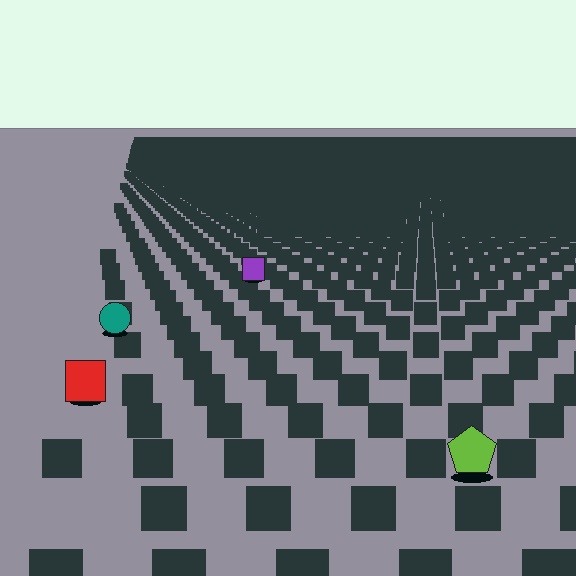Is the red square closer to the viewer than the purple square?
Yes. The red square is closer — you can tell from the texture gradient: the ground texture is coarser near it.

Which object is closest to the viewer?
The lime pentagon is closest. The texture marks near it are larger and more spread out.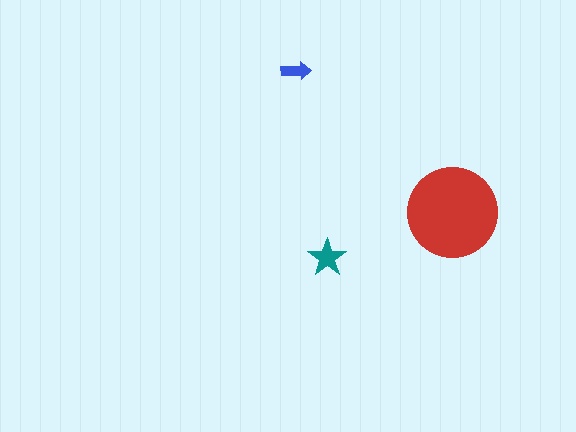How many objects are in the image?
There are 3 objects in the image.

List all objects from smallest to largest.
The blue arrow, the teal star, the red circle.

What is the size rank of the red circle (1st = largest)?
1st.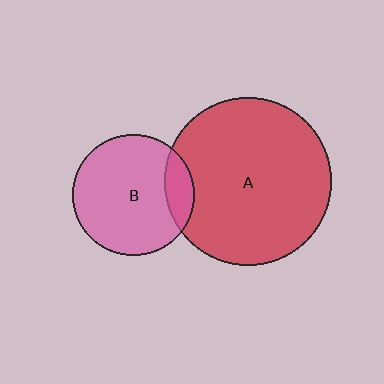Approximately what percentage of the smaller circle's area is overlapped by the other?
Approximately 15%.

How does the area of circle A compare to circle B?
Approximately 1.9 times.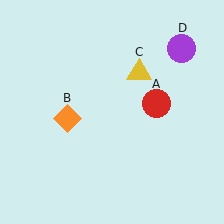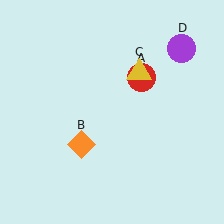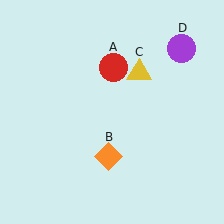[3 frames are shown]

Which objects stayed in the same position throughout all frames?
Yellow triangle (object C) and purple circle (object D) remained stationary.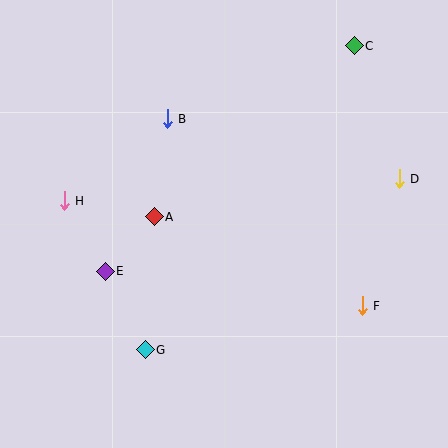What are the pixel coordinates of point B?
Point B is at (167, 119).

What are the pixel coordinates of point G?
Point G is at (145, 350).